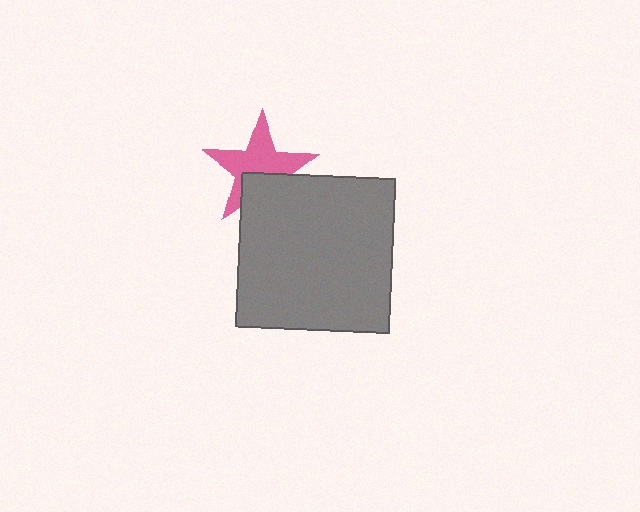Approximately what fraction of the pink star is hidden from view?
Roughly 33% of the pink star is hidden behind the gray square.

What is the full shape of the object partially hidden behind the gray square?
The partially hidden object is a pink star.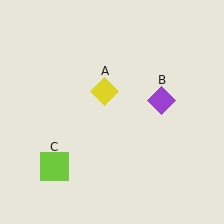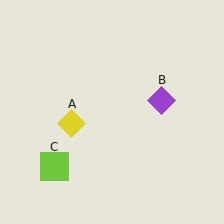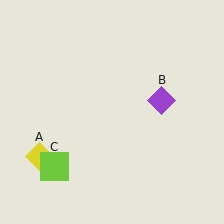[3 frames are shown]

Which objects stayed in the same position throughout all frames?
Purple diamond (object B) and lime square (object C) remained stationary.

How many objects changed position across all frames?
1 object changed position: yellow diamond (object A).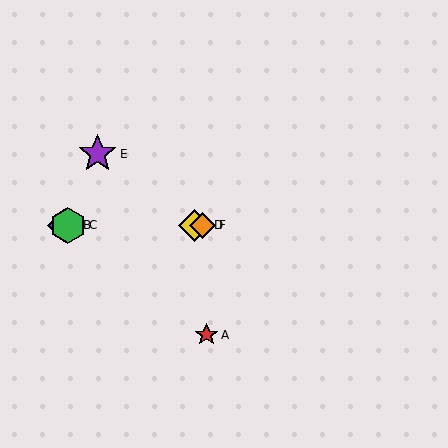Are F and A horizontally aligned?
No, F is at y≈225 and A is at y≈335.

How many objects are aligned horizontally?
4 objects (B, C, D, F) are aligned horizontally.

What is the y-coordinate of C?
Object C is at y≈225.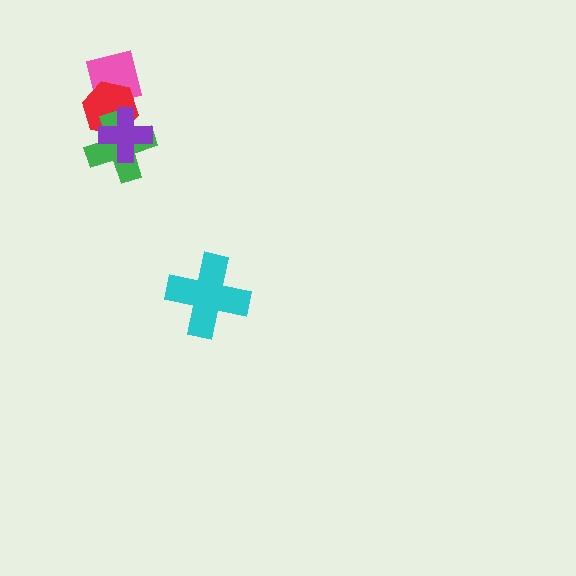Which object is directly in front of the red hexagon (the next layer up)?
The green cross is directly in front of the red hexagon.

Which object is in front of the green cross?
The purple cross is in front of the green cross.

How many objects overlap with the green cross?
2 objects overlap with the green cross.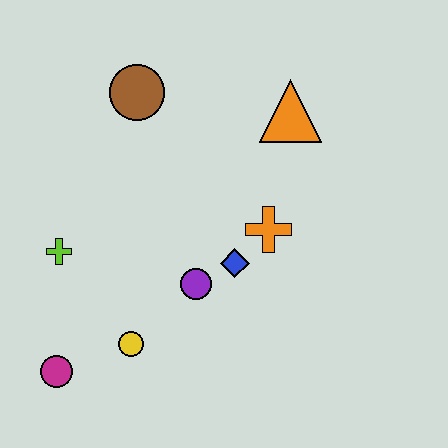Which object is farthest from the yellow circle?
The orange triangle is farthest from the yellow circle.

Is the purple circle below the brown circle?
Yes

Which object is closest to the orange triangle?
The orange cross is closest to the orange triangle.